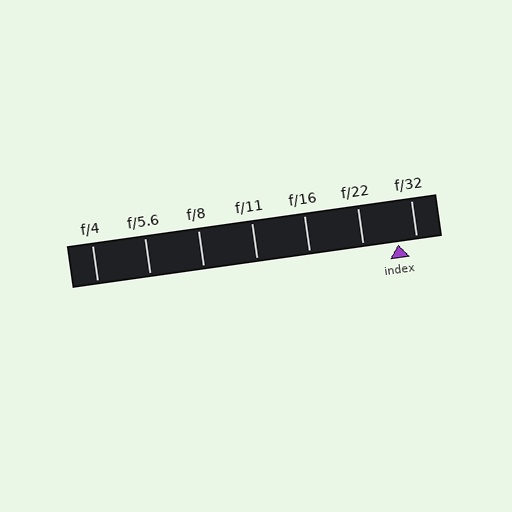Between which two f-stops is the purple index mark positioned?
The index mark is between f/22 and f/32.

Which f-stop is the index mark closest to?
The index mark is closest to f/32.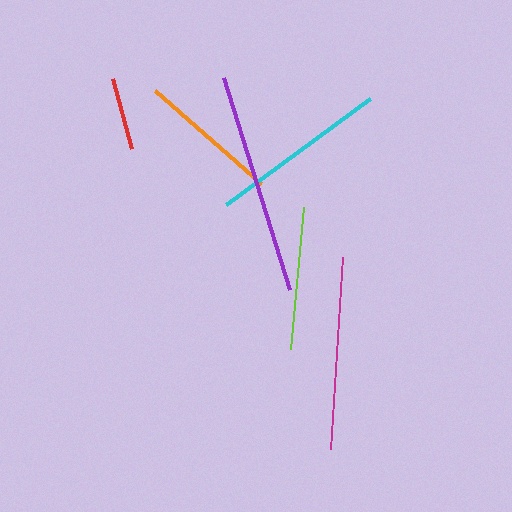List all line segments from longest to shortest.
From longest to shortest: purple, magenta, cyan, lime, orange, red.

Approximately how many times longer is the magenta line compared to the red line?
The magenta line is approximately 2.6 times the length of the red line.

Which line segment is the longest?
The purple line is the longest at approximately 222 pixels.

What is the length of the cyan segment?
The cyan segment is approximately 179 pixels long.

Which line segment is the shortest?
The red line is the shortest at approximately 73 pixels.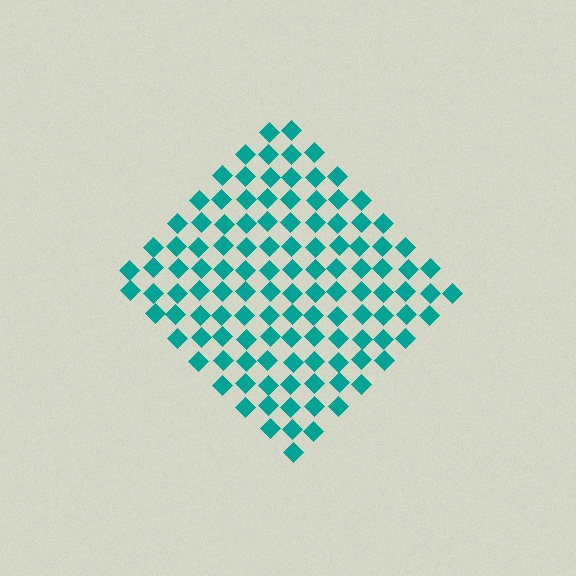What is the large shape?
The large shape is a diamond.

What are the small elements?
The small elements are diamonds.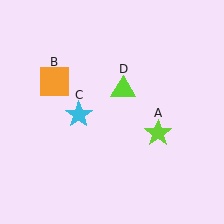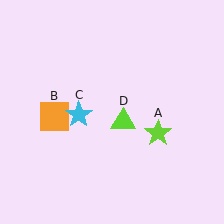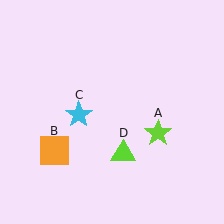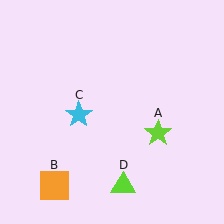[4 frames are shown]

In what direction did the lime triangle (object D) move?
The lime triangle (object D) moved down.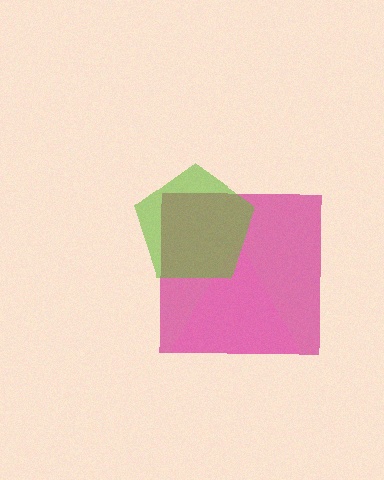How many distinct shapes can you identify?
There are 3 distinct shapes: a magenta square, a pink triangle, a lime pentagon.